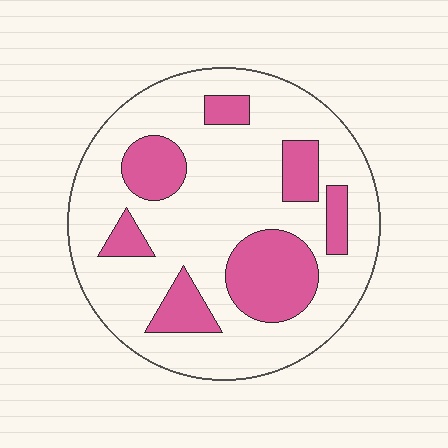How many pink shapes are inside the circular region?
7.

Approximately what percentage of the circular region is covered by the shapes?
Approximately 25%.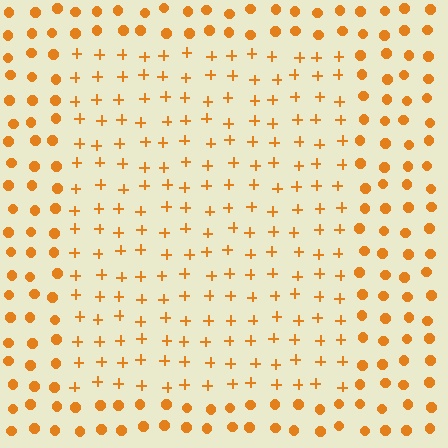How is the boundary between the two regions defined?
The boundary is defined by a change in element shape: plus signs inside vs. circles outside. All elements share the same color and spacing.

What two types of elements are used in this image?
The image uses plus signs inside the rectangle region and circles outside it.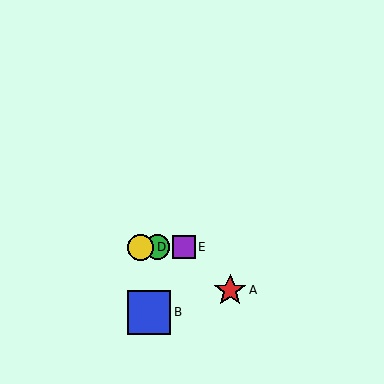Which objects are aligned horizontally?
Objects C, D, E are aligned horizontally.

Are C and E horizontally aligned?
Yes, both are at y≈247.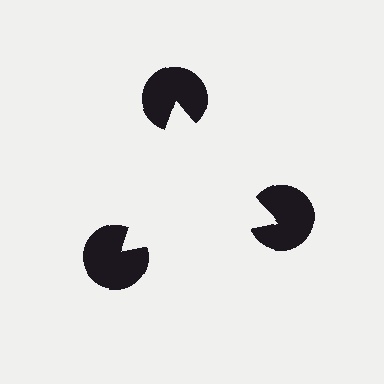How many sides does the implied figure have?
3 sides.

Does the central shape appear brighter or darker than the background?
It typically appears slightly brighter than the background, even though no actual brightness change is drawn.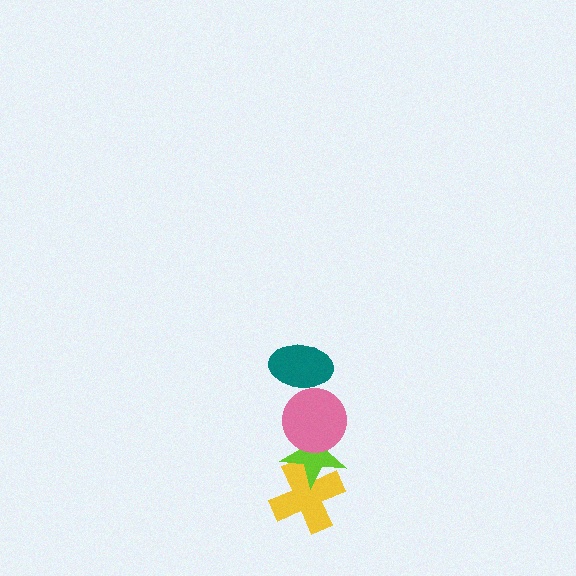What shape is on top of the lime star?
The pink circle is on top of the lime star.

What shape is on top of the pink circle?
The teal ellipse is on top of the pink circle.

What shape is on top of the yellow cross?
The lime star is on top of the yellow cross.